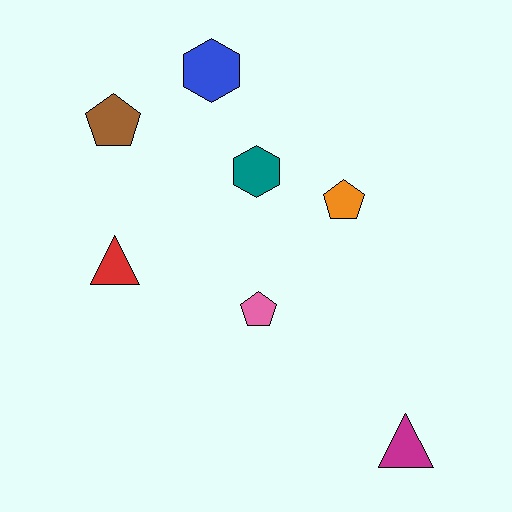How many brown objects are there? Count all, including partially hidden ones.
There is 1 brown object.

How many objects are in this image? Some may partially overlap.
There are 7 objects.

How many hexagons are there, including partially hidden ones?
There are 2 hexagons.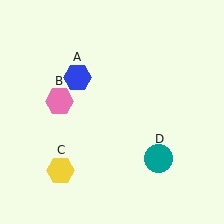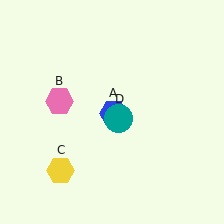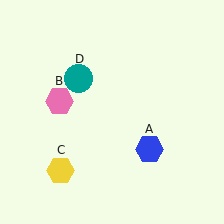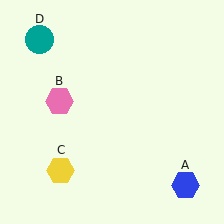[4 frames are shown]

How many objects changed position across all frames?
2 objects changed position: blue hexagon (object A), teal circle (object D).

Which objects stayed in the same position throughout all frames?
Pink hexagon (object B) and yellow hexagon (object C) remained stationary.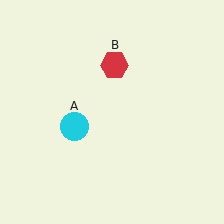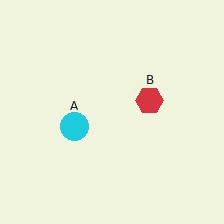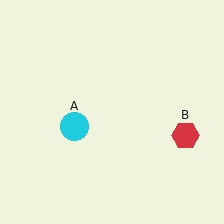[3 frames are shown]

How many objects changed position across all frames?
1 object changed position: red hexagon (object B).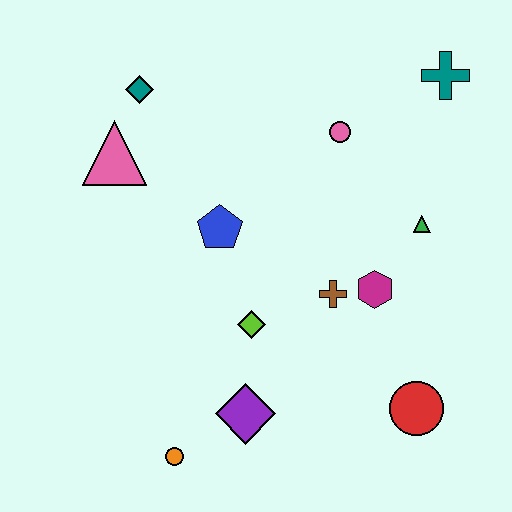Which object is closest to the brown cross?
The magenta hexagon is closest to the brown cross.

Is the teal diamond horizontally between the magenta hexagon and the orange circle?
No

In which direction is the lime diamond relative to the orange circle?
The lime diamond is above the orange circle.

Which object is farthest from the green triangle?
The orange circle is farthest from the green triangle.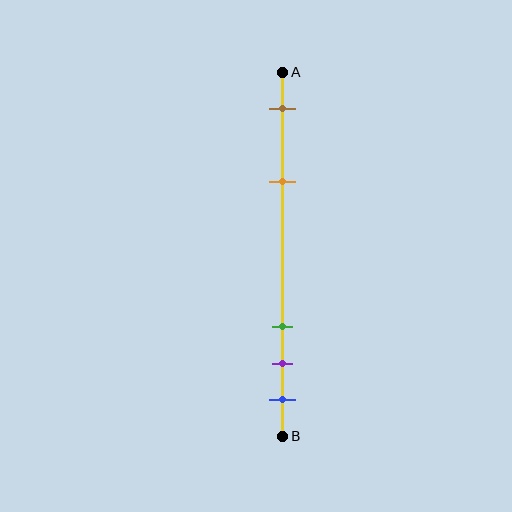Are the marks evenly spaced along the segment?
No, the marks are not evenly spaced.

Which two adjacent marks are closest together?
The purple and blue marks are the closest adjacent pair.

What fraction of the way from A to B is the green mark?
The green mark is approximately 70% (0.7) of the way from A to B.